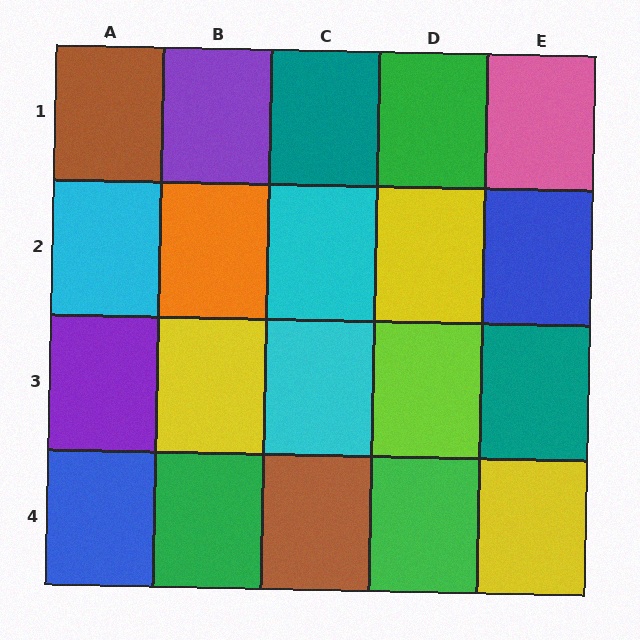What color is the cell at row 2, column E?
Blue.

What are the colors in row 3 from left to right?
Purple, yellow, cyan, lime, teal.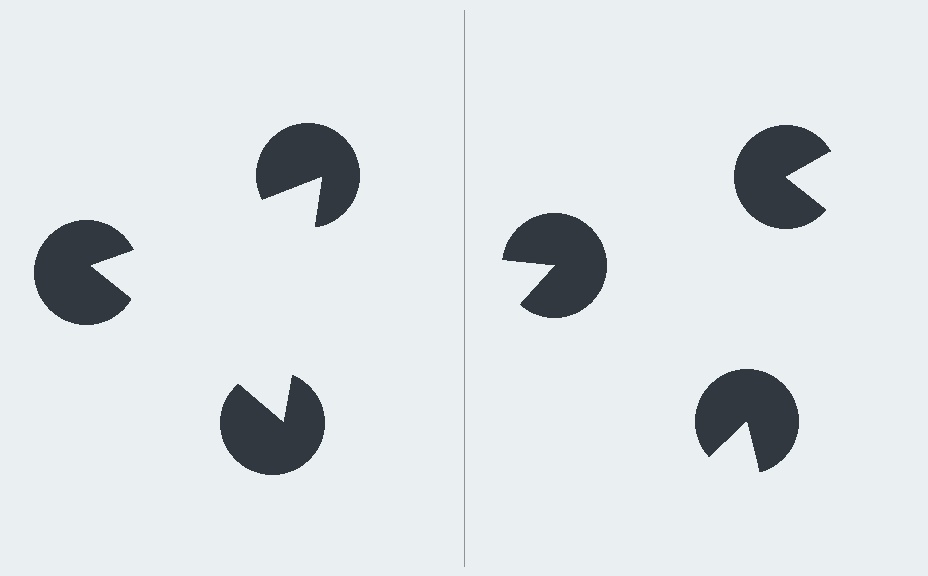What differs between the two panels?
The pac-man discs are positioned identically on both sides; only the wedge orientations differ. On the left they align to a triangle; on the right they are misaligned.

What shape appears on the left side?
An illusory triangle.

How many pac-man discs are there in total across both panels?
6 — 3 on each side.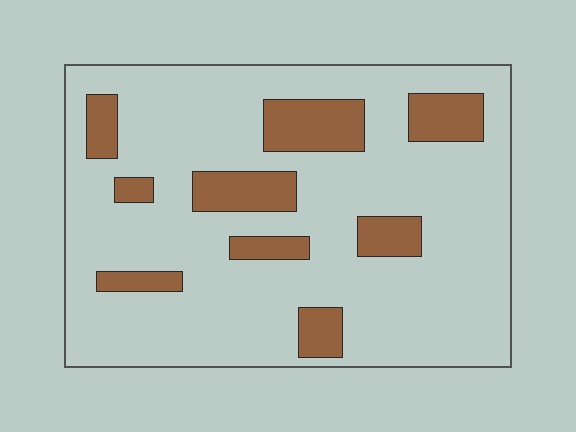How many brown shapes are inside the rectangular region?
9.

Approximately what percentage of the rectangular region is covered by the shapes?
Approximately 20%.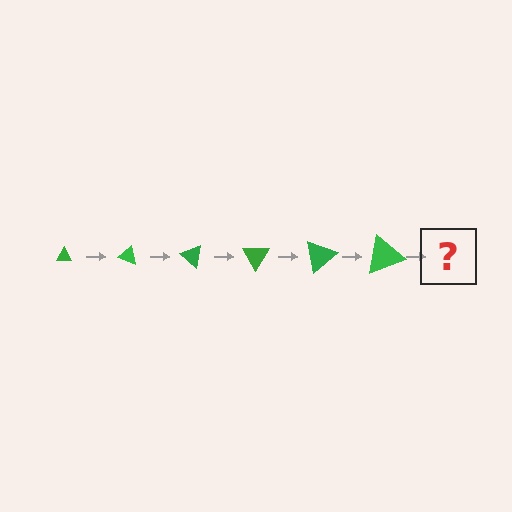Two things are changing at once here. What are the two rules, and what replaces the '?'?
The two rules are that the triangle grows larger each step and it rotates 20 degrees each step. The '?' should be a triangle, larger than the previous one and rotated 120 degrees from the start.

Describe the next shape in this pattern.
It should be a triangle, larger than the previous one and rotated 120 degrees from the start.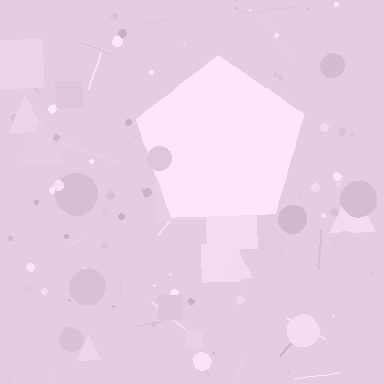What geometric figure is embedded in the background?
A pentagon is embedded in the background.